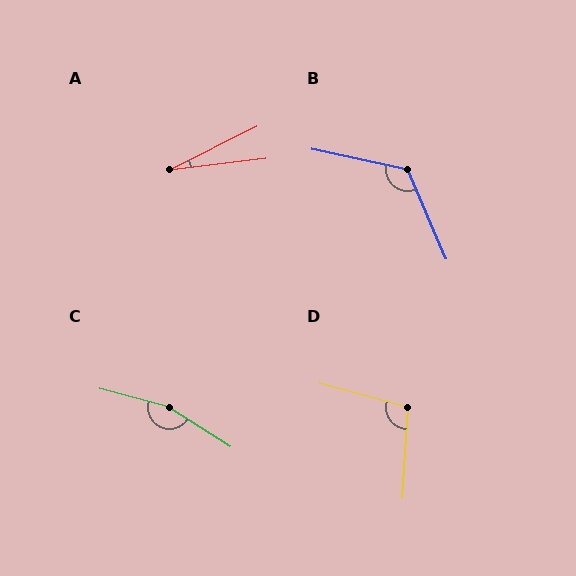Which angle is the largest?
C, at approximately 162 degrees.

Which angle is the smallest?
A, at approximately 19 degrees.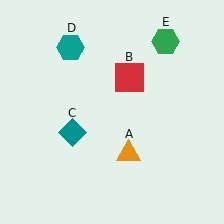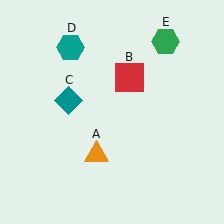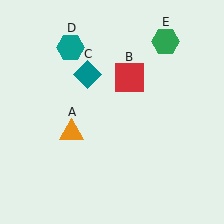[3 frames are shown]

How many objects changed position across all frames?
2 objects changed position: orange triangle (object A), teal diamond (object C).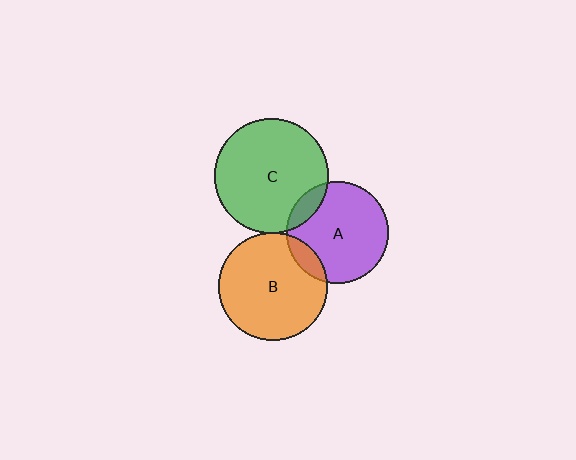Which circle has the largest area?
Circle C (green).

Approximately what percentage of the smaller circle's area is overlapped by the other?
Approximately 5%.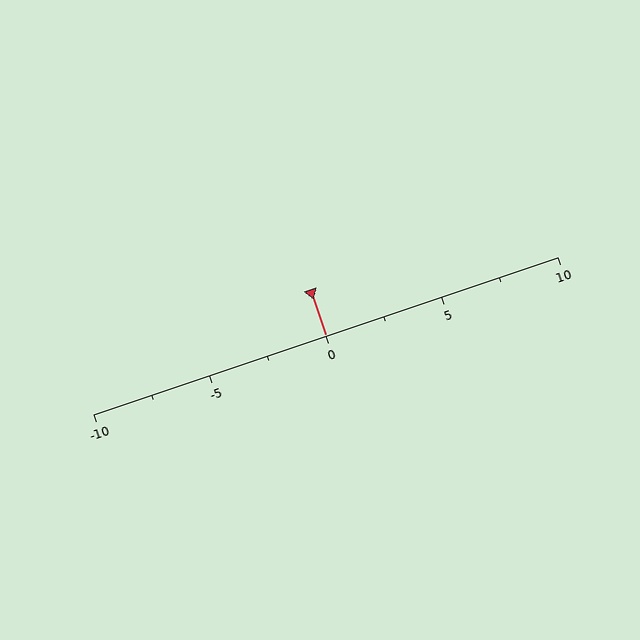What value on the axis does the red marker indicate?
The marker indicates approximately 0.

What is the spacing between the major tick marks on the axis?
The major ticks are spaced 5 apart.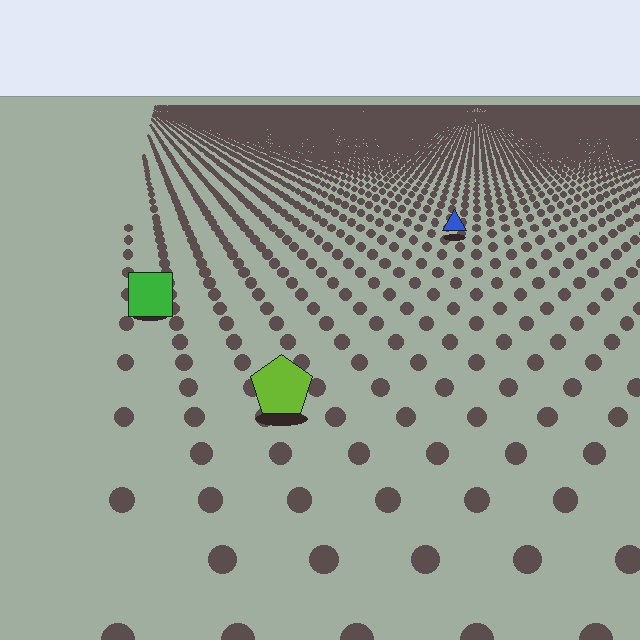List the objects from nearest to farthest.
From nearest to farthest: the lime pentagon, the green square, the blue triangle.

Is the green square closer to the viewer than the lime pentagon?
No. The lime pentagon is closer — you can tell from the texture gradient: the ground texture is coarser near it.